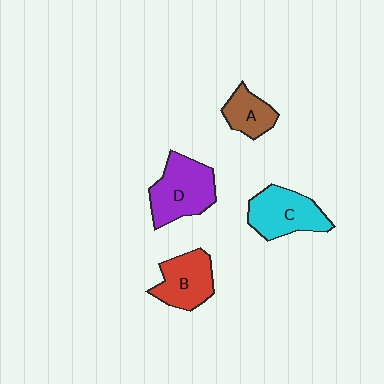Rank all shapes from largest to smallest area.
From largest to smallest: D (purple), C (cyan), B (red), A (brown).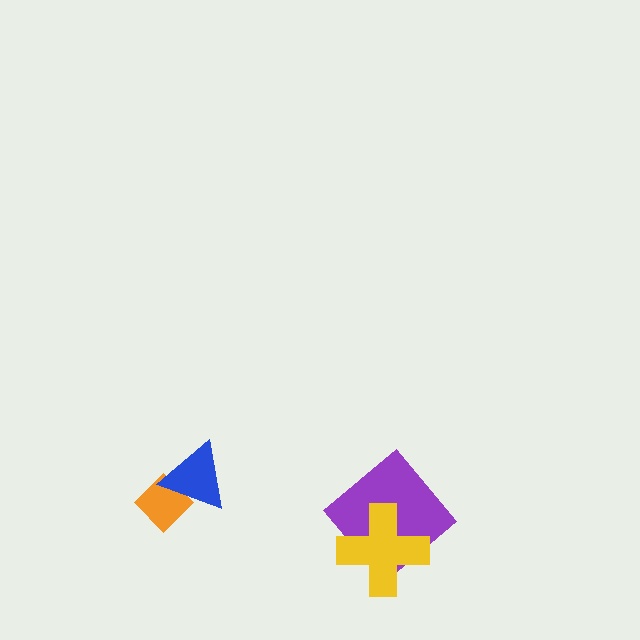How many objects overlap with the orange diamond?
1 object overlaps with the orange diamond.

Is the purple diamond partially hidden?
Yes, it is partially covered by another shape.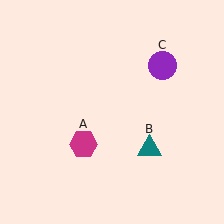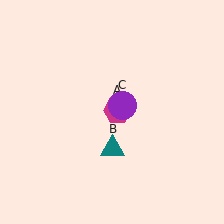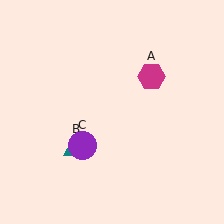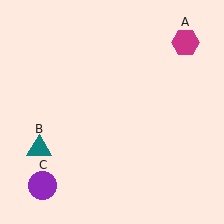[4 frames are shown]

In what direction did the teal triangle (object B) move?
The teal triangle (object B) moved left.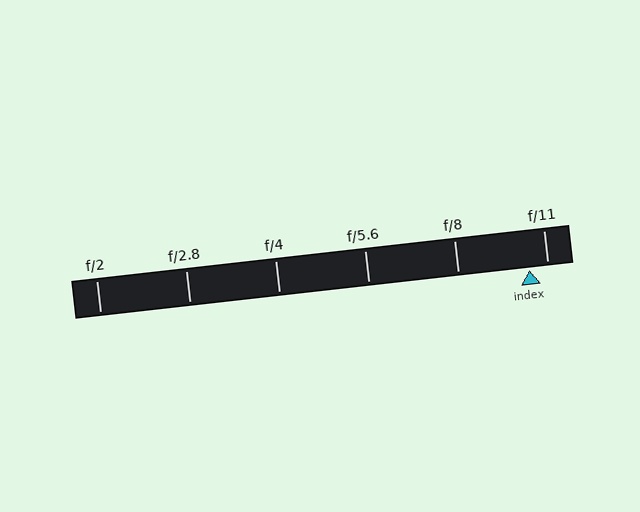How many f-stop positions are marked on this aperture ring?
There are 6 f-stop positions marked.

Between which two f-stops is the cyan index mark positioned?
The index mark is between f/8 and f/11.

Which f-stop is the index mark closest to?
The index mark is closest to f/11.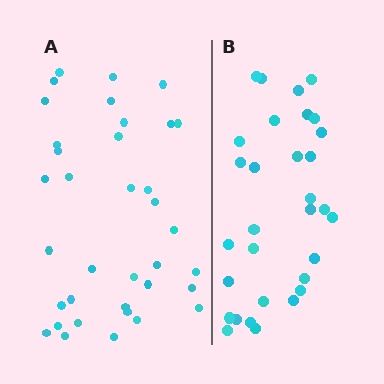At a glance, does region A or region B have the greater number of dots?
Region A (the left region) has more dots.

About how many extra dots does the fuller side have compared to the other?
Region A has about 5 more dots than region B.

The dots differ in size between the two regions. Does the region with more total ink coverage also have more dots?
No. Region B has more total ink coverage because its dots are larger, but region A actually contains more individual dots. Total area can be misleading — the number of items is what matters here.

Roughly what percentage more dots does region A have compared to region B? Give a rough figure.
About 15% more.